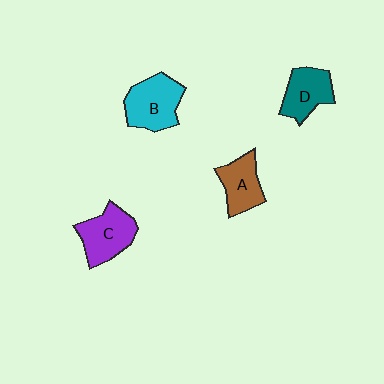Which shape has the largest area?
Shape B (cyan).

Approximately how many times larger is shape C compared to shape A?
Approximately 1.2 times.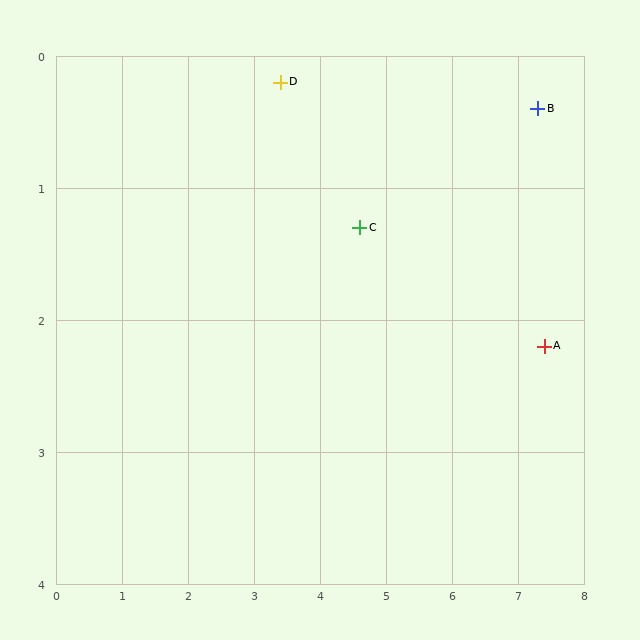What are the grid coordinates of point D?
Point D is at approximately (3.4, 0.2).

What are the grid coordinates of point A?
Point A is at approximately (7.4, 2.2).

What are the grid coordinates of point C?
Point C is at approximately (4.6, 1.3).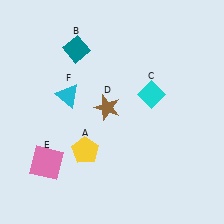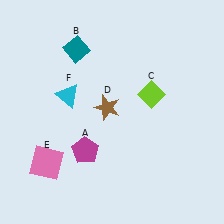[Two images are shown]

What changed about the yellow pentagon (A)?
In Image 1, A is yellow. In Image 2, it changed to magenta.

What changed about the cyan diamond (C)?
In Image 1, C is cyan. In Image 2, it changed to lime.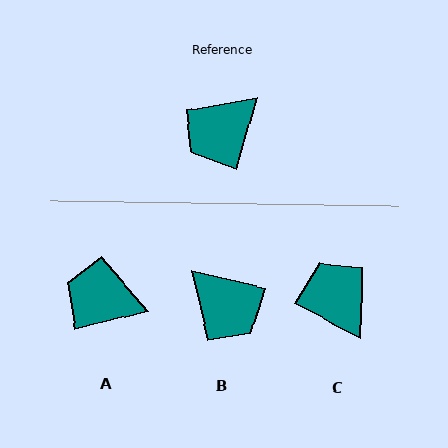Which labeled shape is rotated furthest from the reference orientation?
C, about 101 degrees away.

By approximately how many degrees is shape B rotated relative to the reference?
Approximately 93 degrees counter-clockwise.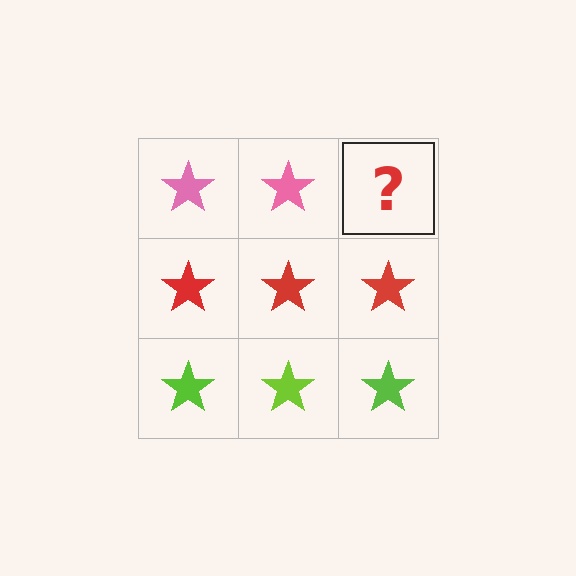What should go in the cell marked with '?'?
The missing cell should contain a pink star.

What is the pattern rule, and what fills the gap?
The rule is that each row has a consistent color. The gap should be filled with a pink star.